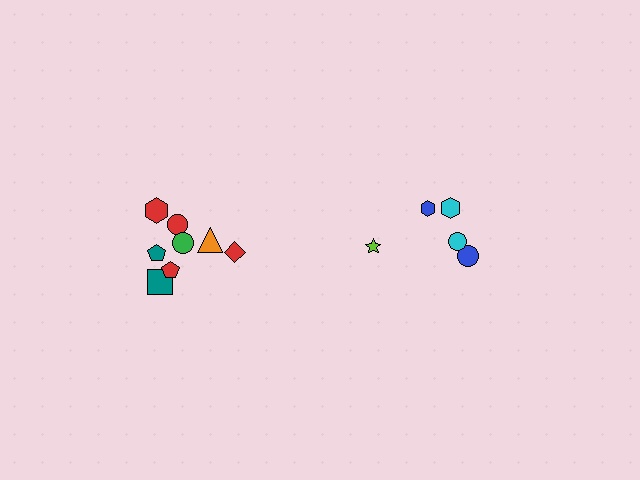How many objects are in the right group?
There are 5 objects.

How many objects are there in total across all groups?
There are 13 objects.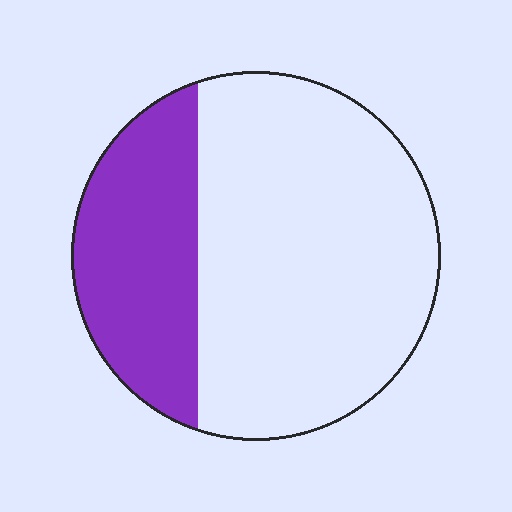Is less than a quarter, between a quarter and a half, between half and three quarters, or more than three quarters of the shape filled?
Between a quarter and a half.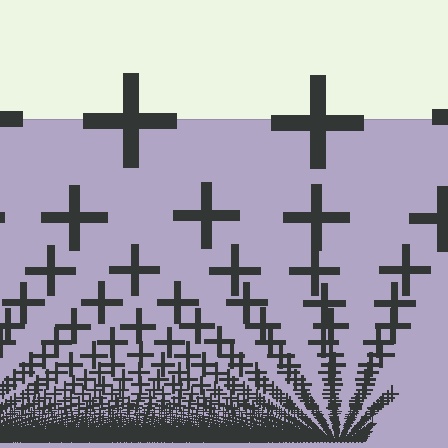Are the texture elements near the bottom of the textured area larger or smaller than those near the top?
Smaller. The gradient is inverted — elements near the bottom are smaller and denser.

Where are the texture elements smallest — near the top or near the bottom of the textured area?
Near the bottom.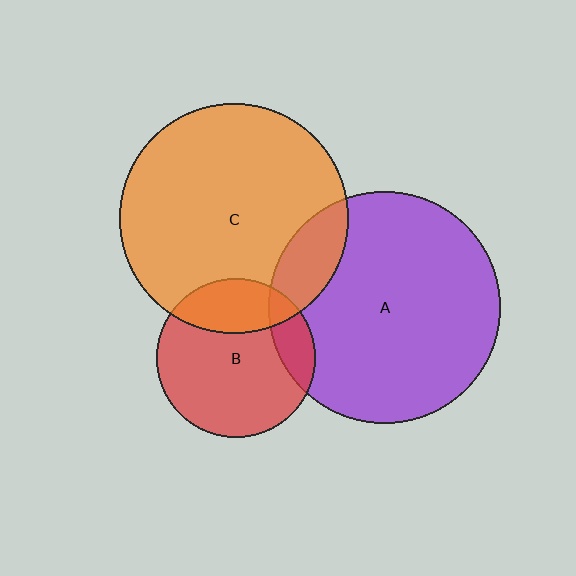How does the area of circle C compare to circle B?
Approximately 2.1 times.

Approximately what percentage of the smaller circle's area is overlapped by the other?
Approximately 15%.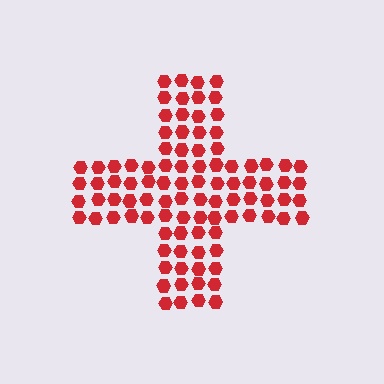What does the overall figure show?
The overall figure shows a cross.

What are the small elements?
The small elements are hexagons.